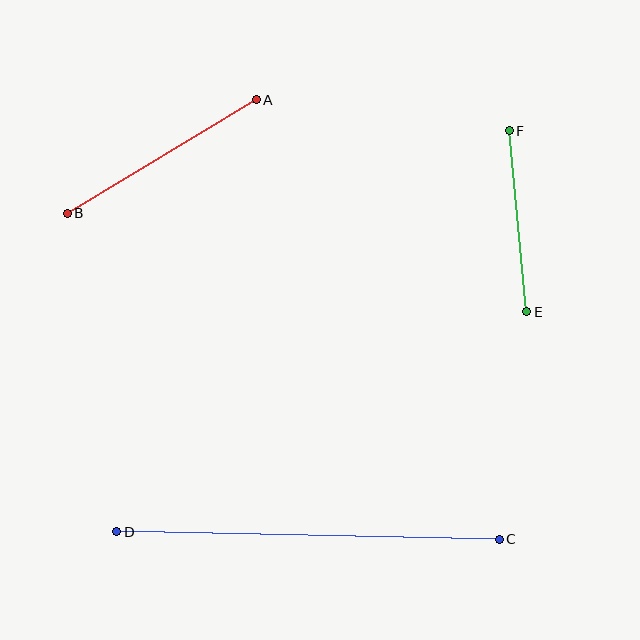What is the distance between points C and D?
The distance is approximately 382 pixels.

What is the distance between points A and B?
The distance is approximately 221 pixels.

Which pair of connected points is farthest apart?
Points C and D are farthest apart.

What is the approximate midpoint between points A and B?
The midpoint is at approximately (162, 157) pixels.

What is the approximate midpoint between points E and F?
The midpoint is at approximately (518, 221) pixels.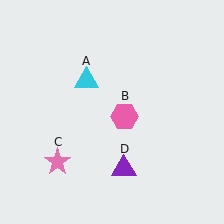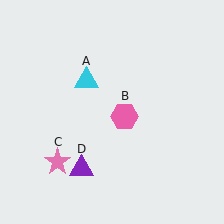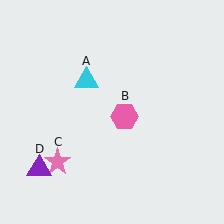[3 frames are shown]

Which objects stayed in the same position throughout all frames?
Cyan triangle (object A) and pink hexagon (object B) and pink star (object C) remained stationary.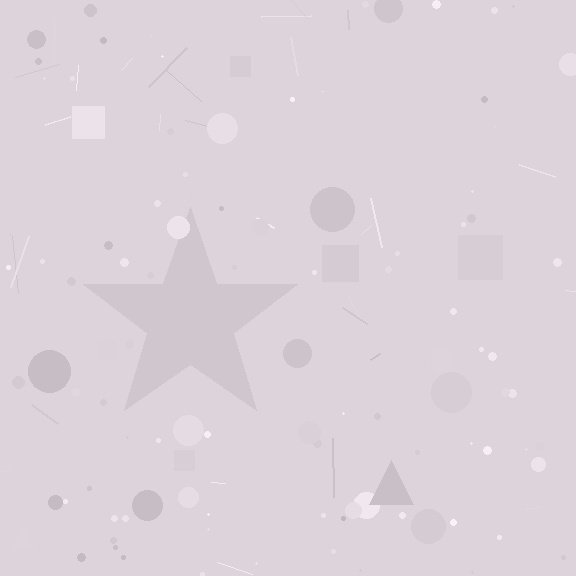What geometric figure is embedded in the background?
A star is embedded in the background.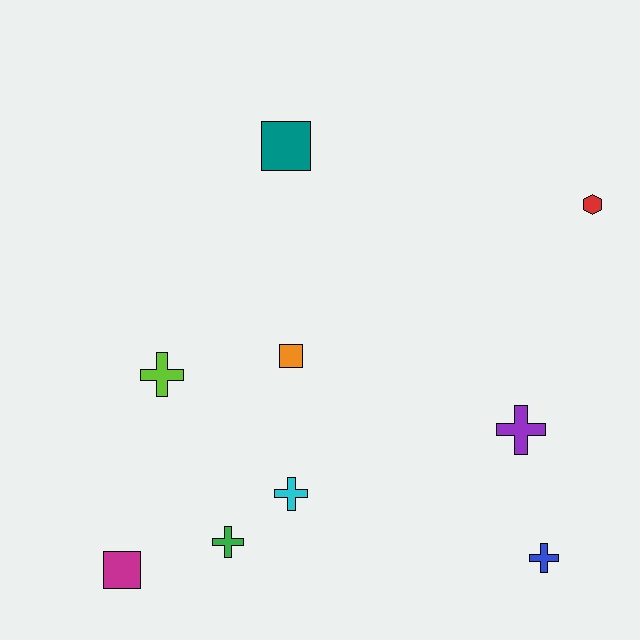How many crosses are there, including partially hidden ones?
There are 5 crosses.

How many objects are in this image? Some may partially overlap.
There are 9 objects.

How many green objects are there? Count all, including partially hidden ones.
There is 1 green object.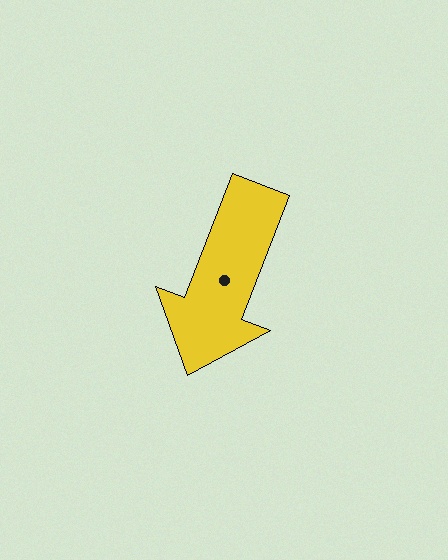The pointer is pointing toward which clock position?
Roughly 7 o'clock.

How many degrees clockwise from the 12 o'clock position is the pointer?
Approximately 201 degrees.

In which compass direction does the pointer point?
South.